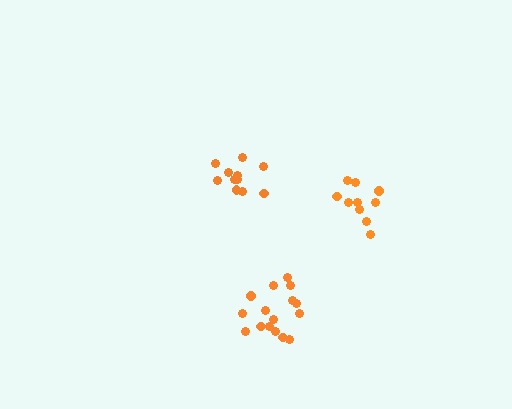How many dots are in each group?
Group 1: 10 dots, Group 2: 11 dots, Group 3: 16 dots (37 total).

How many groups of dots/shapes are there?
There are 3 groups.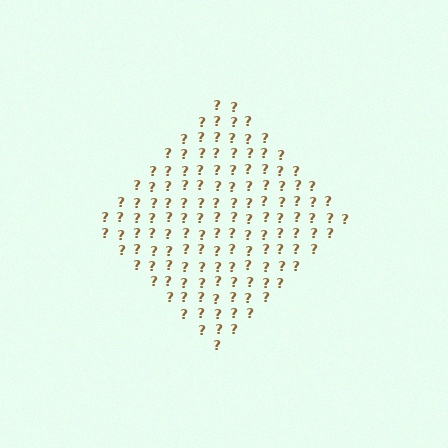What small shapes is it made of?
It is made of small question marks.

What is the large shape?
The large shape is a diamond.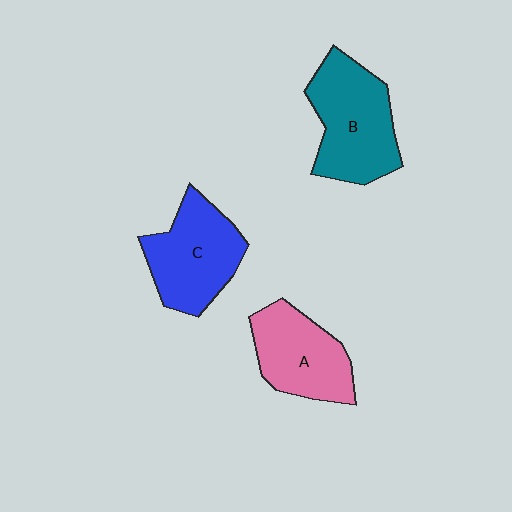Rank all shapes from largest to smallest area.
From largest to smallest: B (teal), C (blue), A (pink).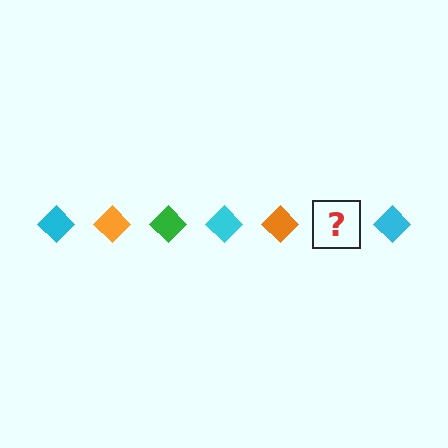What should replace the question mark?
The question mark should be replaced with a green diamond.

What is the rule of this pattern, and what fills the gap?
The rule is that the pattern cycles through cyan, orange, green diamonds. The gap should be filled with a green diamond.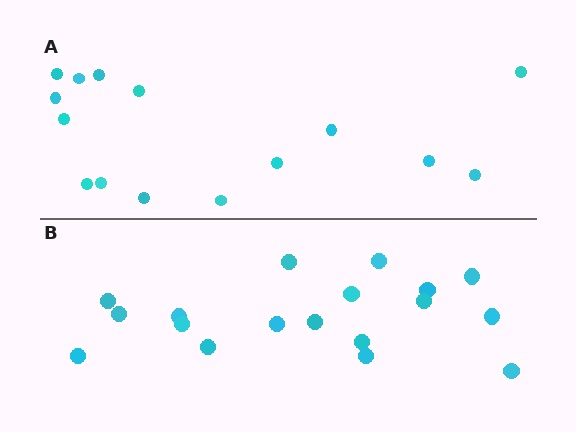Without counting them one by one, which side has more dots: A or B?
Region B (the bottom region) has more dots.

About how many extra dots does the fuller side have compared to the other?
Region B has just a few more — roughly 2 or 3 more dots than region A.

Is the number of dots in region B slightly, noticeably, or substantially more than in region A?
Region B has only slightly more — the two regions are fairly close. The ratio is roughly 1.2 to 1.